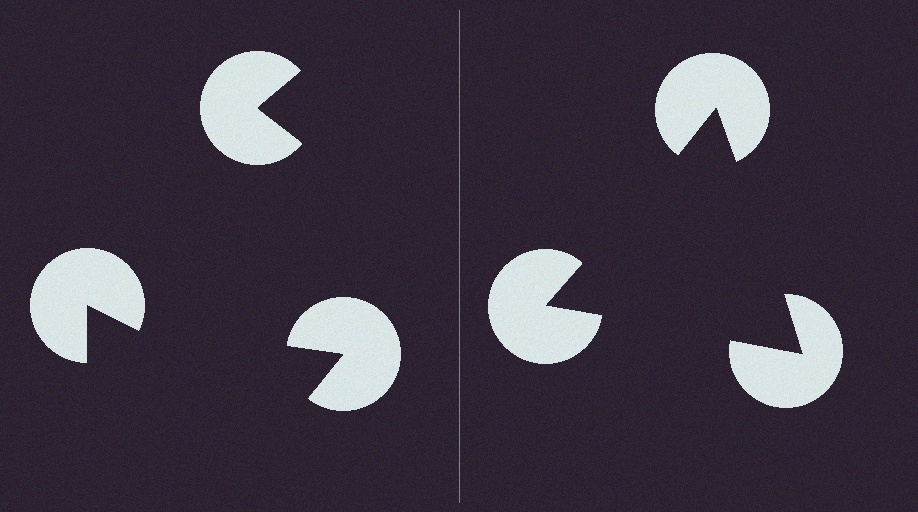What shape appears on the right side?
An illusory triangle.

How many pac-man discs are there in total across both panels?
6 — 3 on each side.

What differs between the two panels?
The pac-man discs are positioned identically on both sides; only the wedge orientations differ. On the right they align to a triangle; on the left they are misaligned.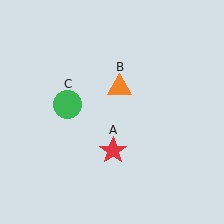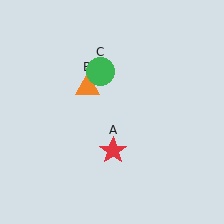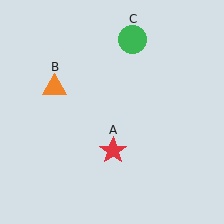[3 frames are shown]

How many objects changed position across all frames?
2 objects changed position: orange triangle (object B), green circle (object C).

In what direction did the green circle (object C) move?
The green circle (object C) moved up and to the right.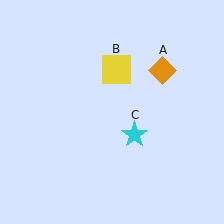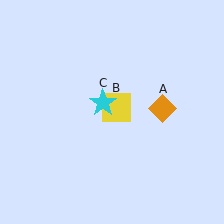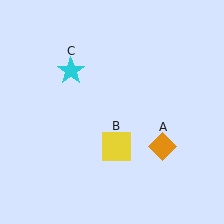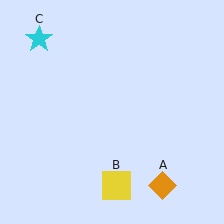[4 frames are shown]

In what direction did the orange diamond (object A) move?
The orange diamond (object A) moved down.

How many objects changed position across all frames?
3 objects changed position: orange diamond (object A), yellow square (object B), cyan star (object C).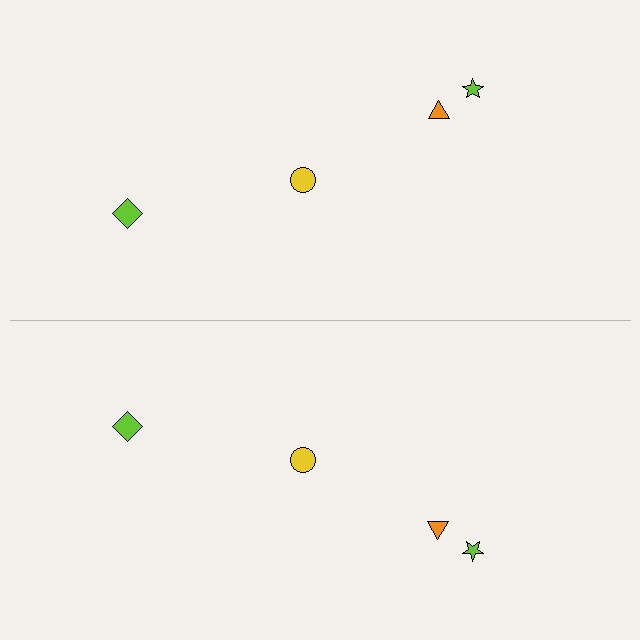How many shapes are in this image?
There are 8 shapes in this image.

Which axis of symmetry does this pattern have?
The pattern has a horizontal axis of symmetry running through the center of the image.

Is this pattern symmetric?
Yes, this pattern has bilateral (reflection) symmetry.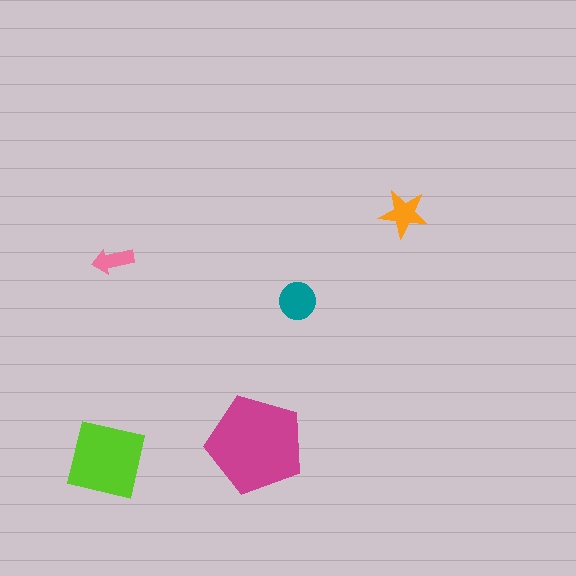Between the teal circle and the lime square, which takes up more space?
The lime square.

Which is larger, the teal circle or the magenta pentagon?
The magenta pentagon.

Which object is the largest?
The magenta pentagon.